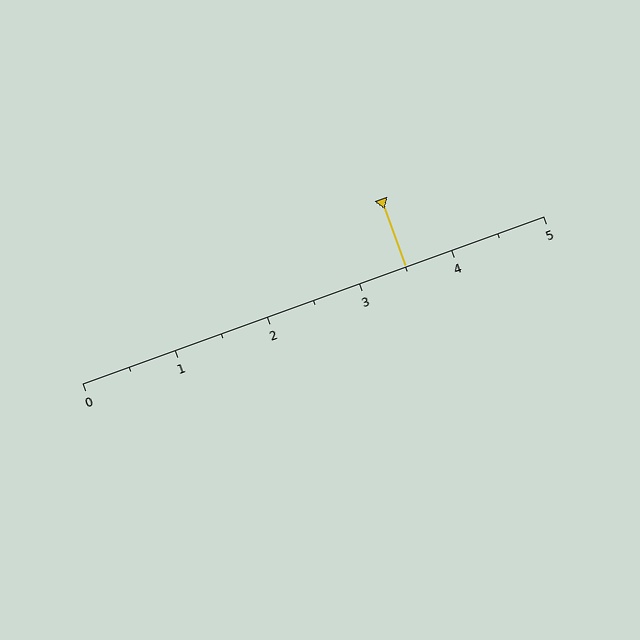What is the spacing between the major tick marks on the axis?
The major ticks are spaced 1 apart.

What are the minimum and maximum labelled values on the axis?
The axis runs from 0 to 5.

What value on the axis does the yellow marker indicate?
The marker indicates approximately 3.5.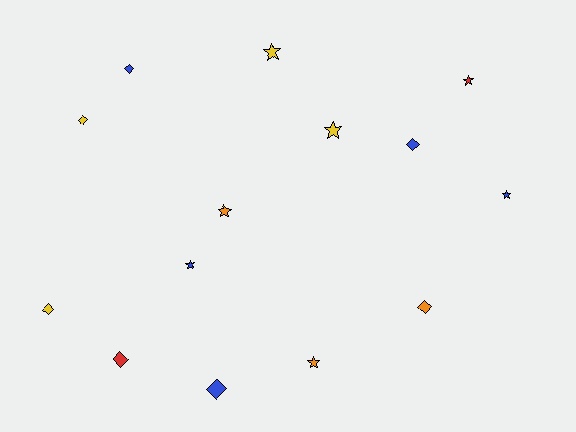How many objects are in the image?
There are 14 objects.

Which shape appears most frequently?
Star, with 7 objects.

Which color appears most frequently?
Blue, with 5 objects.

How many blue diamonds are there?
There are 3 blue diamonds.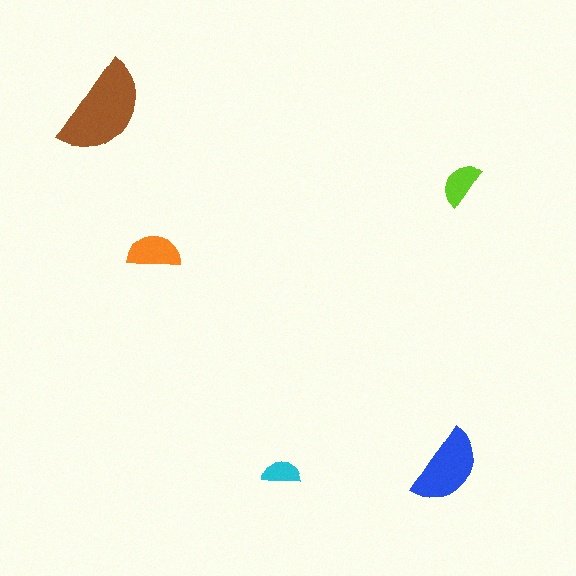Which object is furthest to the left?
The brown semicircle is leftmost.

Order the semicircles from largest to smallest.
the brown one, the blue one, the orange one, the lime one, the cyan one.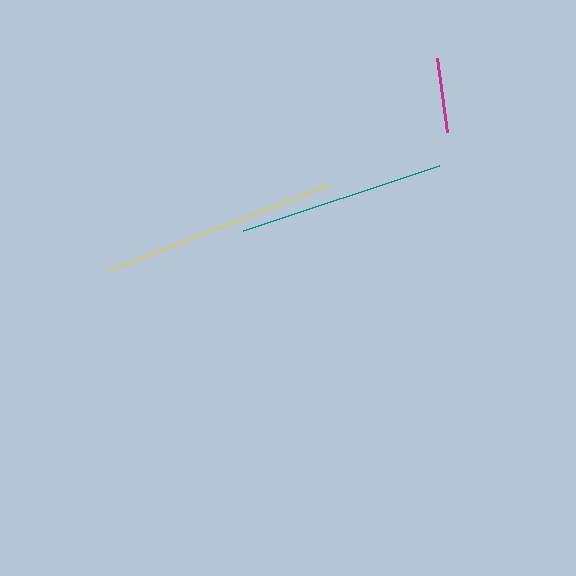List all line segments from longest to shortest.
From longest to shortest: yellow, teal, magenta.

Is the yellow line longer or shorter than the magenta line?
The yellow line is longer than the magenta line.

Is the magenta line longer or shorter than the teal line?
The teal line is longer than the magenta line.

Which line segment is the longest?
The yellow line is the longest at approximately 238 pixels.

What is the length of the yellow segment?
The yellow segment is approximately 238 pixels long.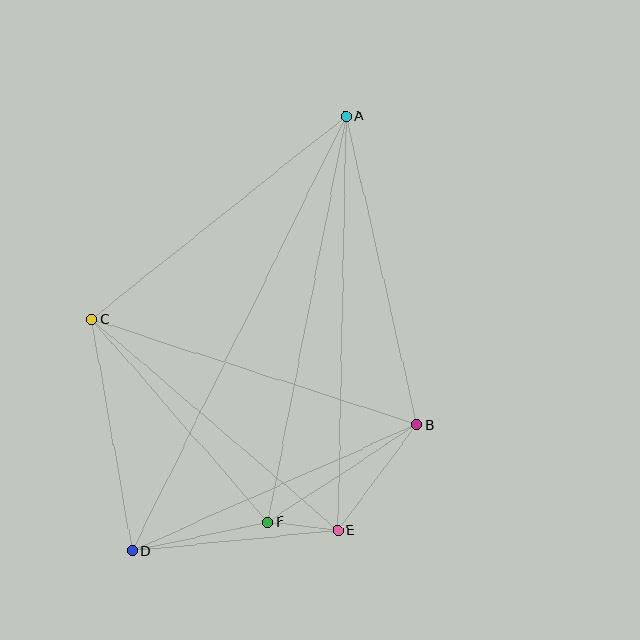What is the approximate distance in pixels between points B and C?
The distance between B and C is approximately 342 pixels.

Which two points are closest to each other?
Points E and F are closest to each other.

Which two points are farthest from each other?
Points A and D are farthest from each other.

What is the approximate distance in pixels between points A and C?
The distance between A and C is approximately 325 pixels.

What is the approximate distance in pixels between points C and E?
The distance between C and E is approximately 324 pixels.